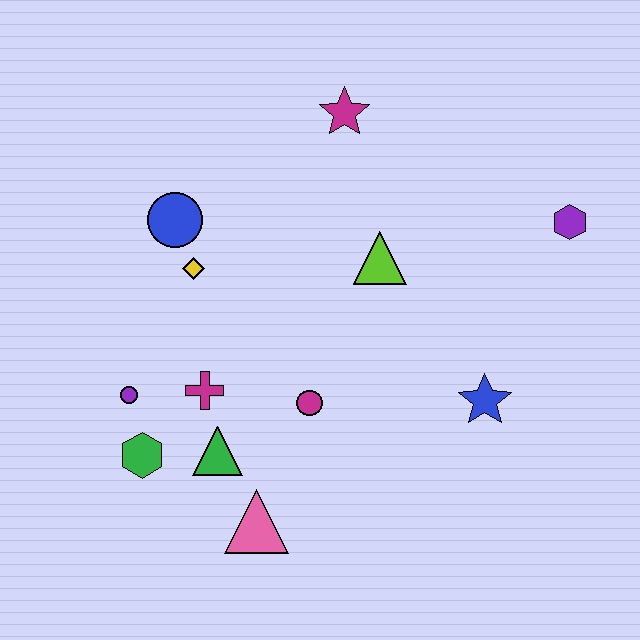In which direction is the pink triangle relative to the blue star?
The pink triangle is to the left of the blue star.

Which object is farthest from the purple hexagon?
The green hexagon is farthest from the purple hexagon.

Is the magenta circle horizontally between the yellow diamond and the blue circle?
No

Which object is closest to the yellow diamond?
The blue circle is closest to the yellow diamond.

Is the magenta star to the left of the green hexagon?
No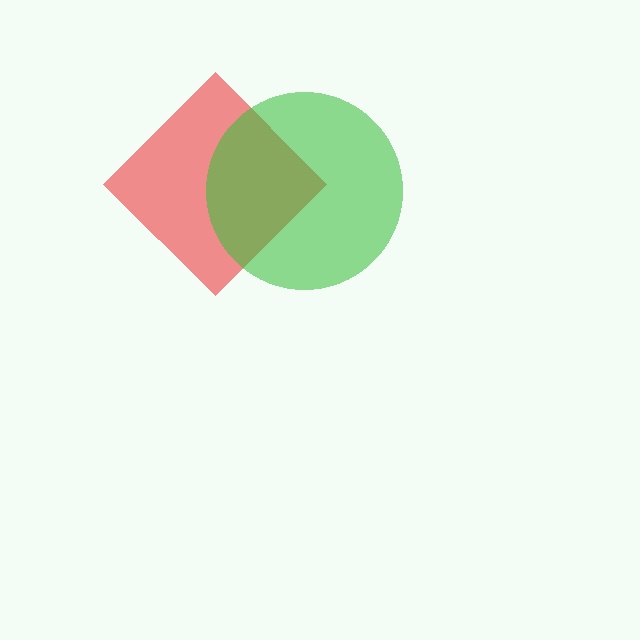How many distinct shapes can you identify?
There are 2 distinct shapes: a red diamond, a green circle.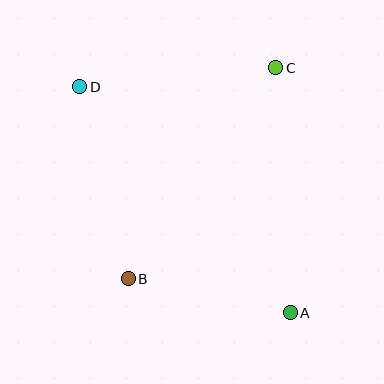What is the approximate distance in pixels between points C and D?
The distance between C and D is approximately 197 pixels.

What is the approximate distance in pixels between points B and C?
The distance between B and C is approximately 257 pixels.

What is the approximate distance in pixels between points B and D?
The distance between B and D is approximately 198 pixels.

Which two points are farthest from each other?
Points A and D are farthest from each other.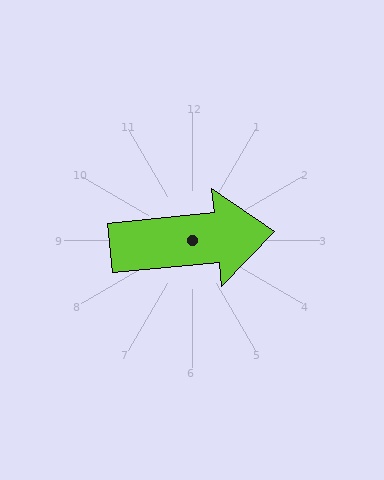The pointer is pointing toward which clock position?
Roughly 3 o'clock.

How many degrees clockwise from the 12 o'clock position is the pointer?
Approximately 84 degrees.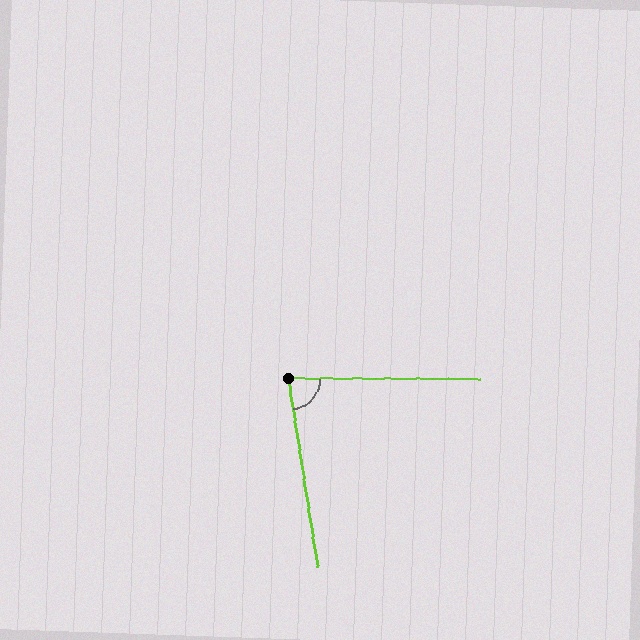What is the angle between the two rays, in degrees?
Approximately 81 degrees.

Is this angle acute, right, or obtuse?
It is acute.